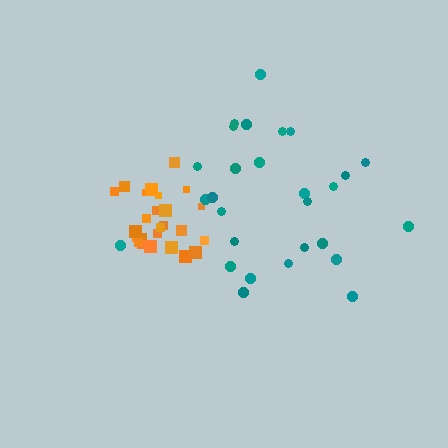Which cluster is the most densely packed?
Orange.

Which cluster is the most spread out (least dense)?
Teal.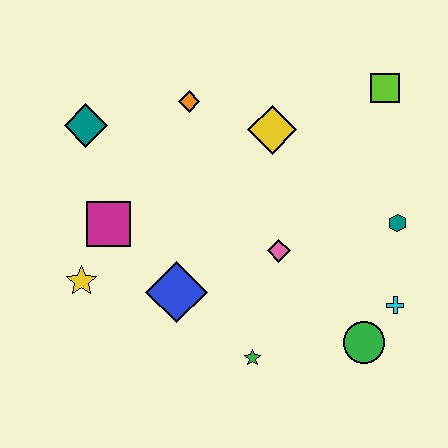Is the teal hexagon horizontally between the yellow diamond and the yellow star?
No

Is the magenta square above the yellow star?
Yes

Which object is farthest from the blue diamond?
The lime square is farthest from the blue diamond.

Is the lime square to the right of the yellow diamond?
Yes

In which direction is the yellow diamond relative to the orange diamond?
The yellow diamond is to the right of the orange diamond.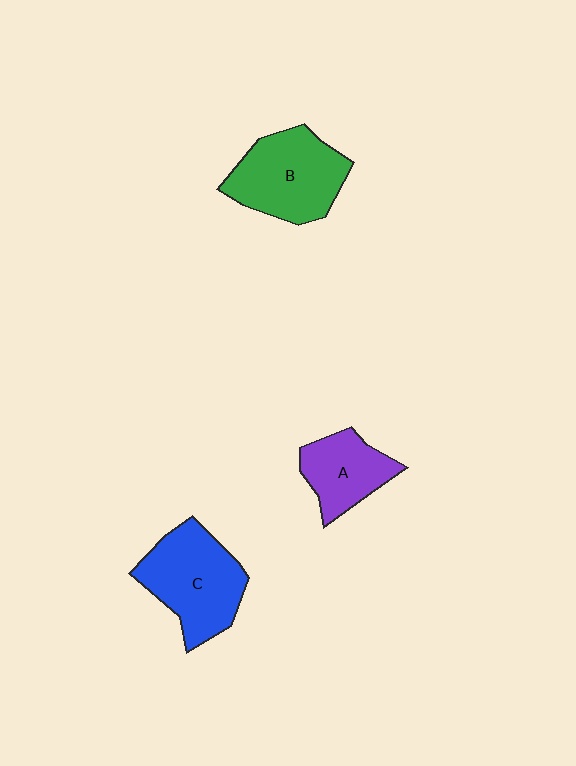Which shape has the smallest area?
Shape A (purple).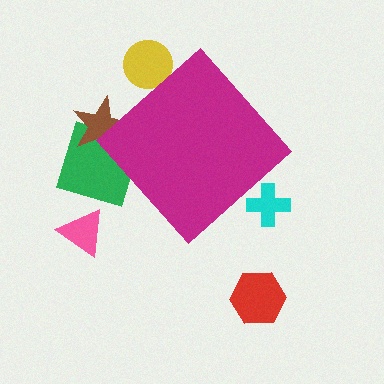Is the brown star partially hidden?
Yes, the brown star is partially hidden behind the magenta diamond.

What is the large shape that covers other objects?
A magenta diamond.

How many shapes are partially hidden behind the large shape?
4 shapes are partially hidden.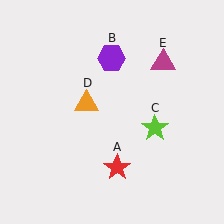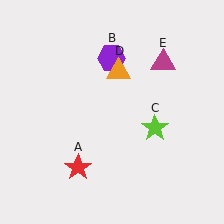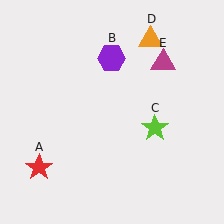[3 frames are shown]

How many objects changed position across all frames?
2 objects changed position: red star (object A), orange triangle (object D).